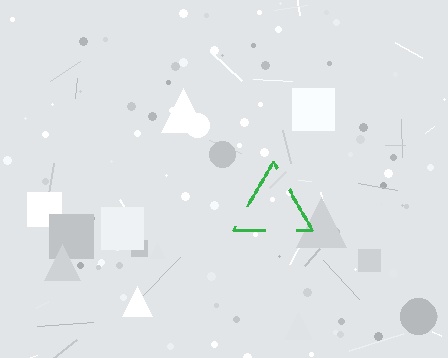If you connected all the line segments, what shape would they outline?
They would outline a triangle.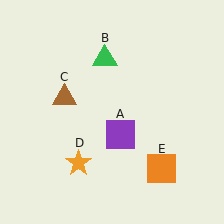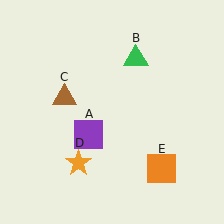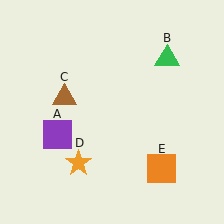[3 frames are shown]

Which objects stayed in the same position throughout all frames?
Brown triangle (object C) and orange star (object D) and orange square (object E) remained stationary.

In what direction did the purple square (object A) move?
The purple square (object A) moved left.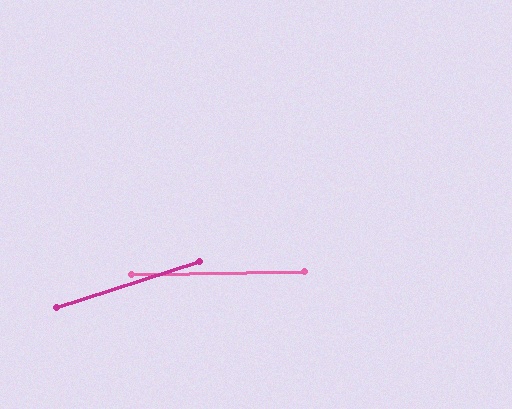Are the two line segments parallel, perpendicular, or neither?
Neither parallel nor perpendicular — they differ by about 17°.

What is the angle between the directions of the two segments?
Approximately 17 degrees.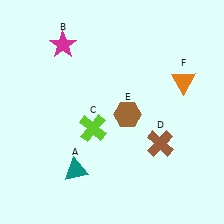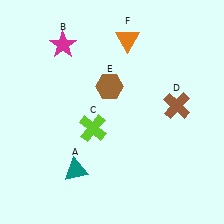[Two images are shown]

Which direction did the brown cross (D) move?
The brown cross (D) moved up.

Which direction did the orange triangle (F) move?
The orange triangle (F) moved left.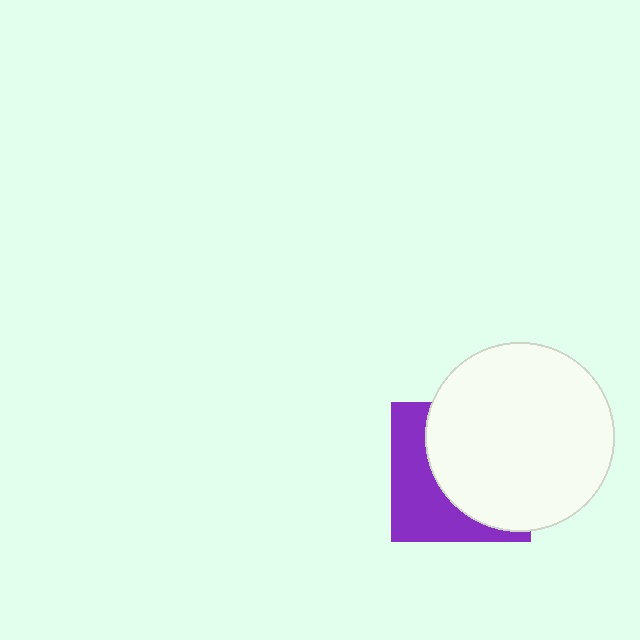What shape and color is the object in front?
The object in front is a white circle.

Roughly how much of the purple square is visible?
A small part of it is visible (roughly 40%).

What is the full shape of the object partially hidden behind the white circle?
The partially hidden object is a purple square.